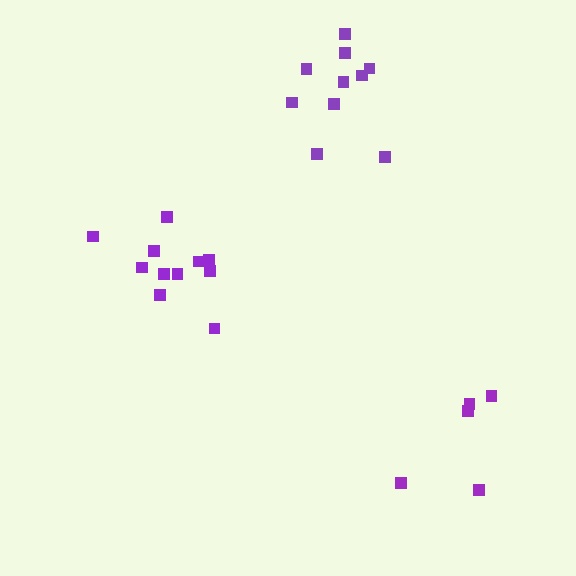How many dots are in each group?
Group 1: 11 dots, Group 2: 10 dots, Group 3: 5 dots (26 total).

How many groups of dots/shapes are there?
There are 3 groups.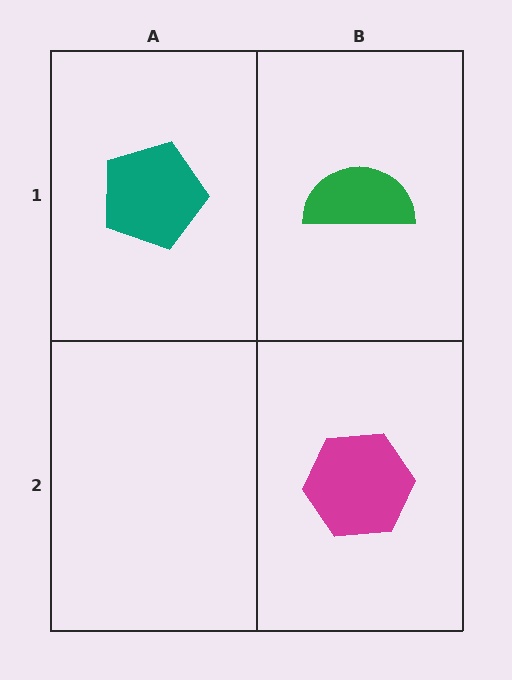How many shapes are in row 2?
1 shape.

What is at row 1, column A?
A teal pentagon.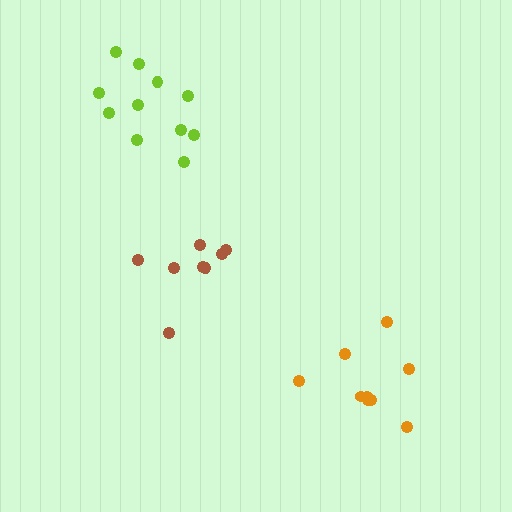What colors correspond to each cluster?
The clusters are colored: brown, lime, orange.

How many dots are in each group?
Group 1: 8 dots, Group 2: 11 dots, Group 3: 9 dots (28 total).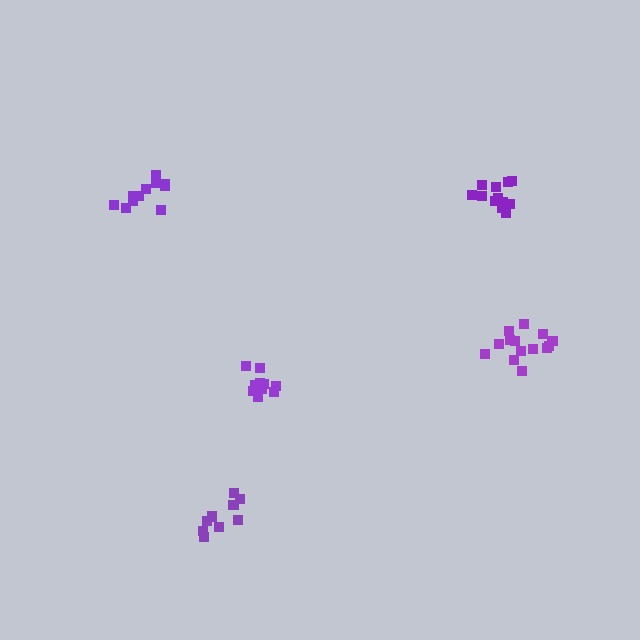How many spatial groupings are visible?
There are 5 spatial groupings.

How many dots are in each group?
Group 1: 9 dots, Group 2: 10 dots, Group 3: 14 dots, Group 4: 14 dots, Group 5: 11 dots (58 total).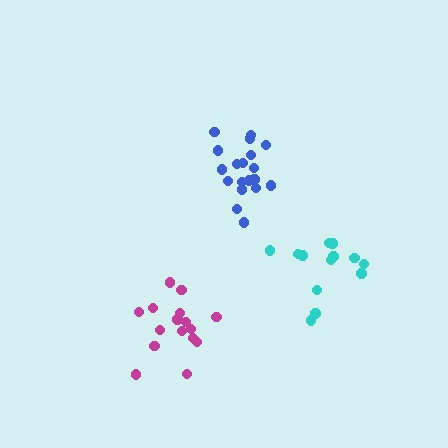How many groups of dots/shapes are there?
There are 3 groups.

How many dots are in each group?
Group 1: 13 dots, Group 2: 19 dots, Group 3: 16 dots (48 total).